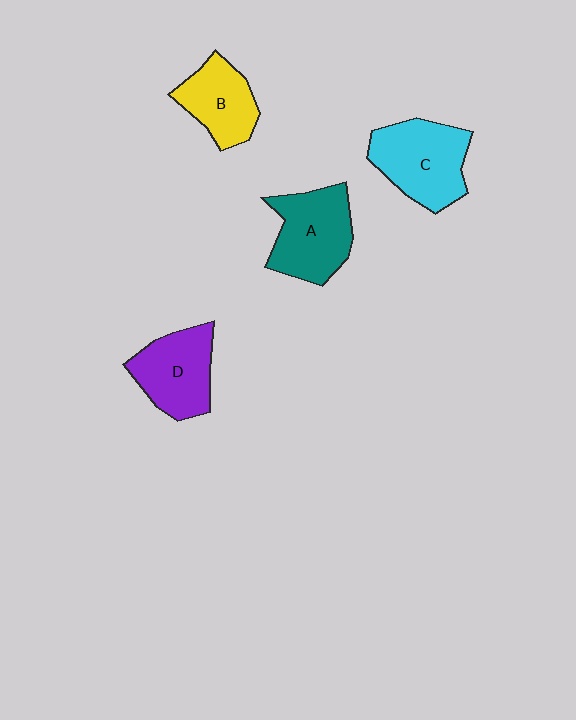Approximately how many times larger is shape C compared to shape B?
Approximately 1.4 times.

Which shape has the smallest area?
Shape B (yellow).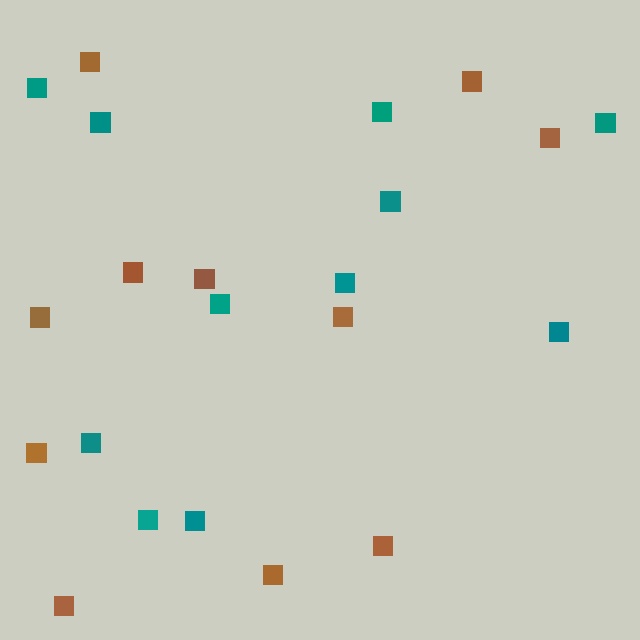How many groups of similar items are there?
There are 2 groups: one group of brown squares (11) and one group of teal squares (11).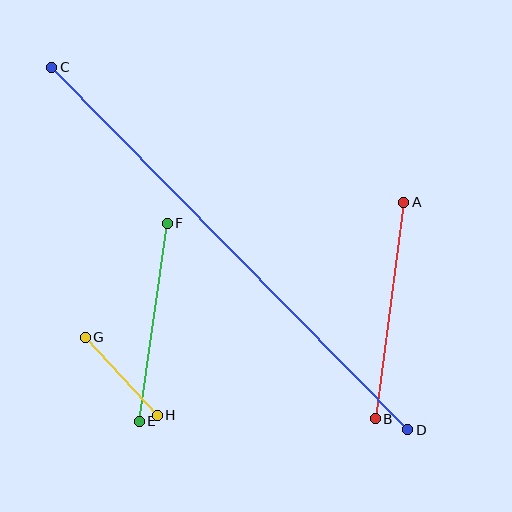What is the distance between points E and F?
The distance is approximately 200 pixels.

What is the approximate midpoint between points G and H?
The midpoint is at approximately (121, 376) pixels.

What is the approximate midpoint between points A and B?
The midpoint is at approximately (390, 311) pixels.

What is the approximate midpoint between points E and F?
The midpoint is at approximately (153, 322) pixels.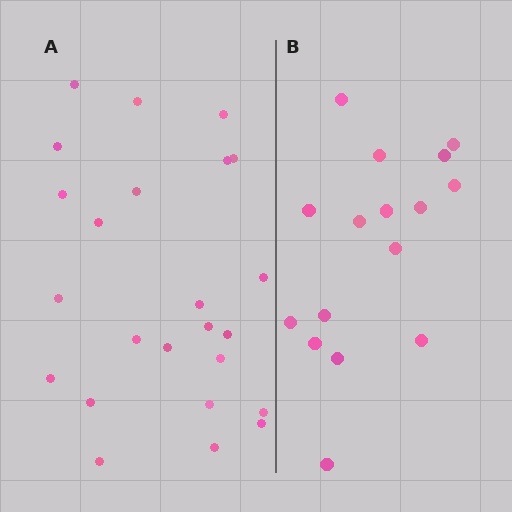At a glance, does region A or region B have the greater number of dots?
Region A (the left region) has more dots.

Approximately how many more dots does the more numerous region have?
Region A has roughly 8 or so more dots than region B.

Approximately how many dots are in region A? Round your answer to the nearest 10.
About 20 dots. (The exact count is 24, which rounds to 20.)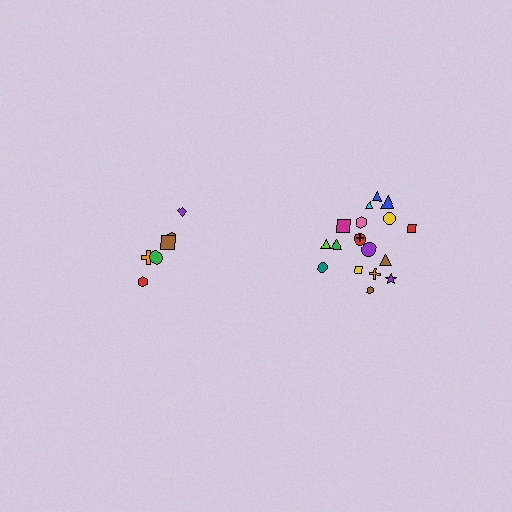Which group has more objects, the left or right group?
The right group.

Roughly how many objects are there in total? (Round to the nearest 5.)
Roughly 25 objects in total.